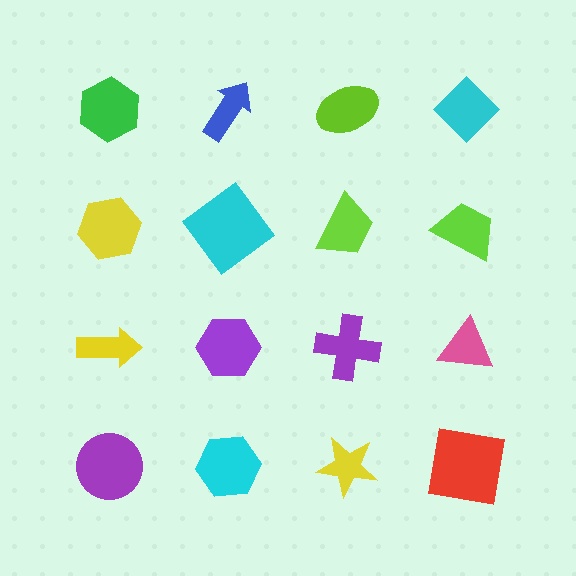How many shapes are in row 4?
4 shapes.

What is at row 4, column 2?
A cyan hexagon.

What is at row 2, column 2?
A cyan diamond.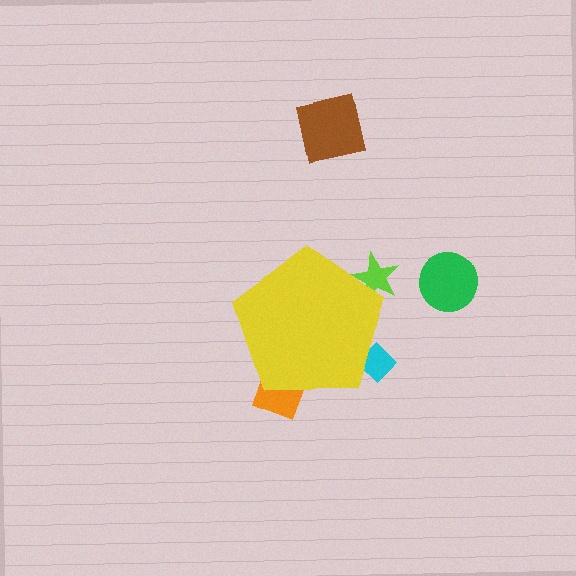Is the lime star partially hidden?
Yes, the lime star is partially hidden behind the yellow pentagon.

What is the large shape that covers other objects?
A yellow pentagon.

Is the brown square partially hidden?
No, the brown square is fully visible.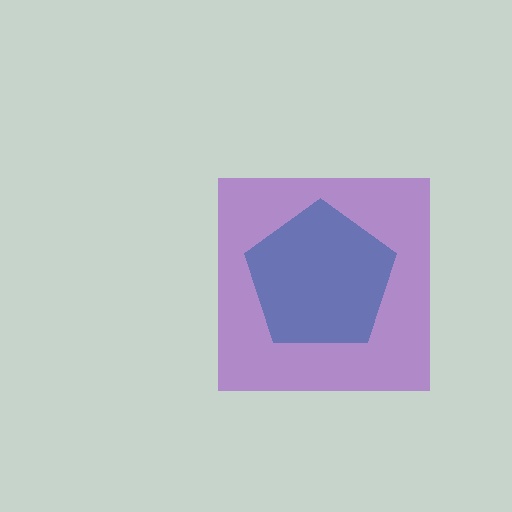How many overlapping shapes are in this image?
There are 2 overlapping shapes in the image.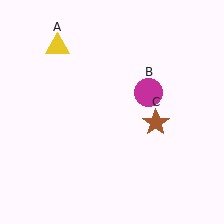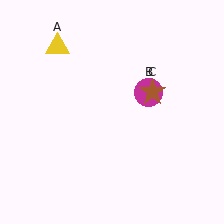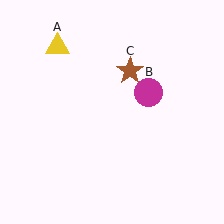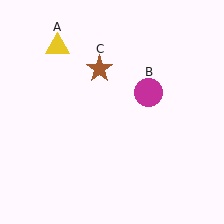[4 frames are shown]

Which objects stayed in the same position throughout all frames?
Yellow triangle (object A) and magenta circle (object B) remained stationary.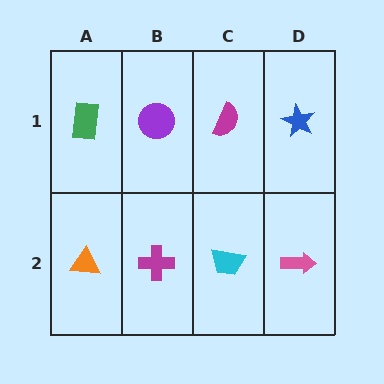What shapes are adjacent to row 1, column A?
An orange triangle (row 2, column A), a purple circle (row 1, column B).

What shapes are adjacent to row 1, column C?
A cyan trapezoid (row 2, column C), a purple circle (row 1, column B), a blue star (row 1, column D).